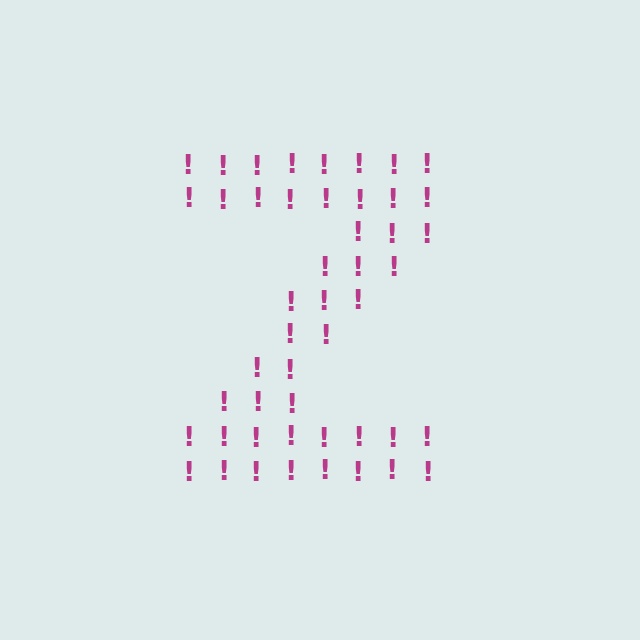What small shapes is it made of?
It is made of small exclamation marks.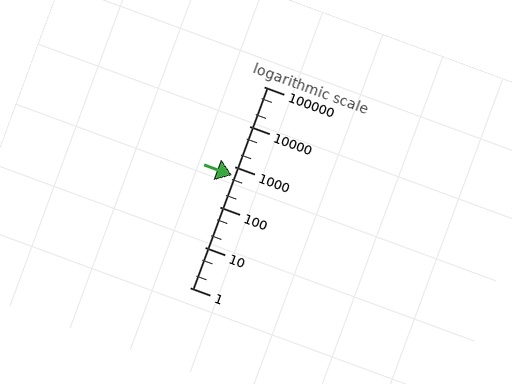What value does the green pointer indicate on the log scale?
The pointer indicates approximately 630.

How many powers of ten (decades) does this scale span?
The scale spans 5 decades, from 1 to 100000.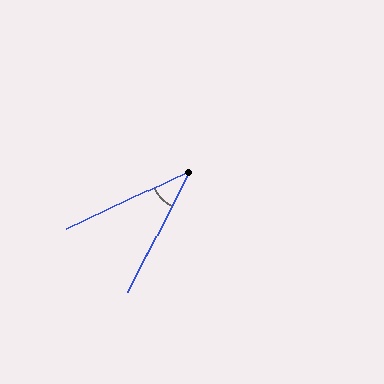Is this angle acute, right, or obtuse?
It is acute.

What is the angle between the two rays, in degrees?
Approximately 38 degrees.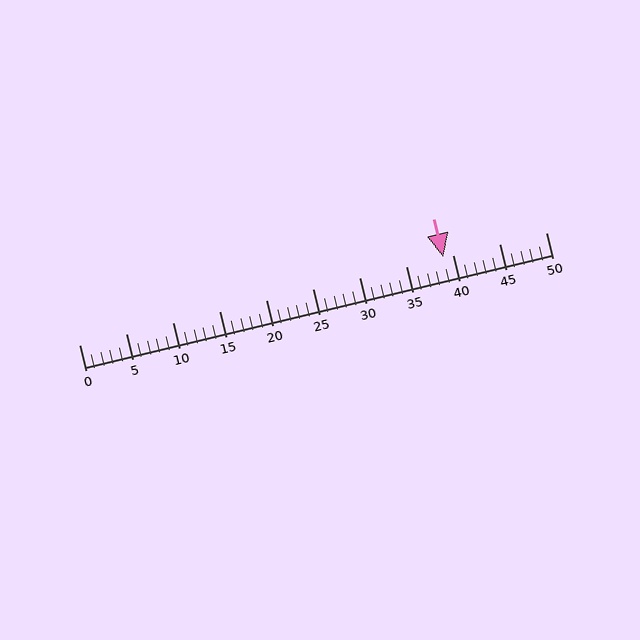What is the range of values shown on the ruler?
The ruler shows values from 0 to 50.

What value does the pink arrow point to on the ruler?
The pink arrow points to approximately 39.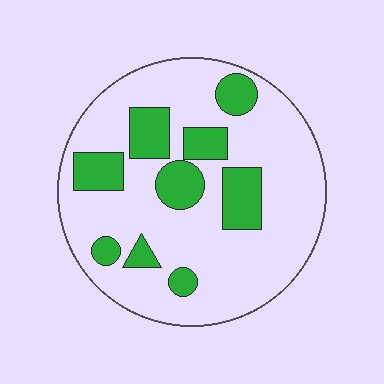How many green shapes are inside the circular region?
9.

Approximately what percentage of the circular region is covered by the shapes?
Approximately 25%.